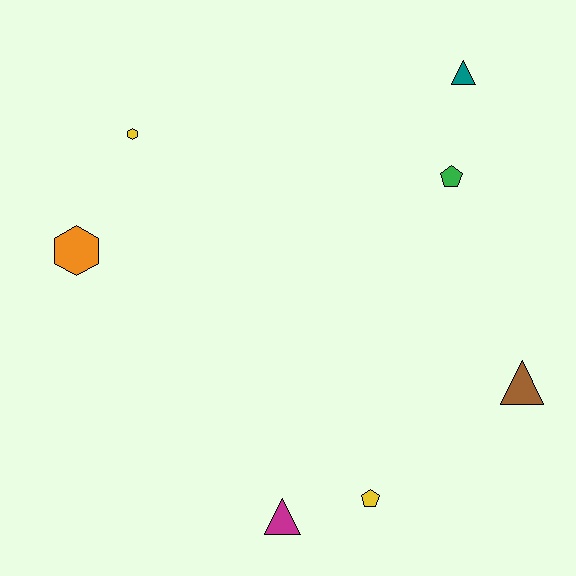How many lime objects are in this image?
There are no lime objects.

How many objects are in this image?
There are 7 objects.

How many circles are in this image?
There are no circles.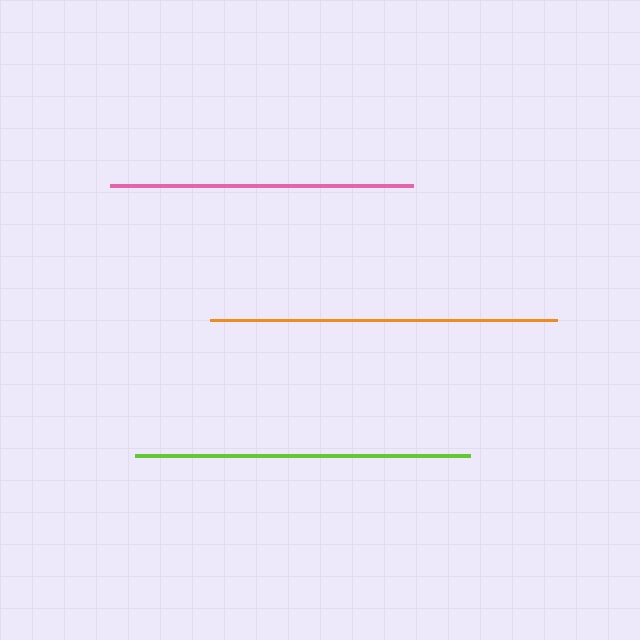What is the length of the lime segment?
The lime segment is approximately 335 pixels long.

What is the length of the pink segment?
The pink segment is approximately 302 pixels long.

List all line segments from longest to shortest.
From longest to shortest: orange, lime, pink.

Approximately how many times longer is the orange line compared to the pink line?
The orange line is approximately 1.1 times the length of the pink line.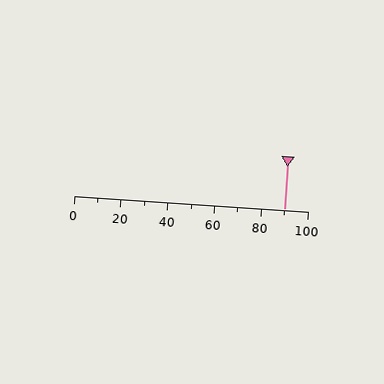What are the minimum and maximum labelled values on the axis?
The axis runs from 0 to 100.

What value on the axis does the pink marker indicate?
The marker indicates approximately 90.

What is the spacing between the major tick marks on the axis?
The major ticks are spaced 20 apart.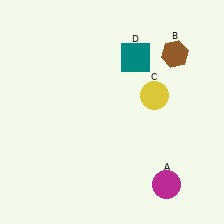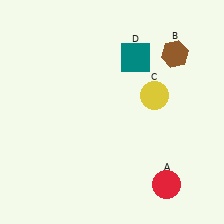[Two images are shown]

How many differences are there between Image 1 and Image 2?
There is 1 difference between the two images.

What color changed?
The circle (A) changed from magenta in Image 1 to red in Image 2.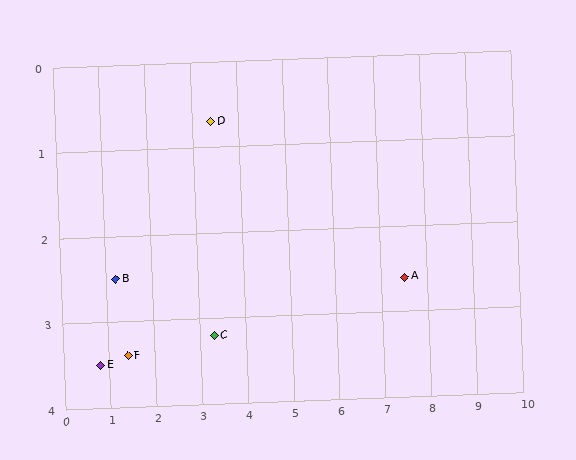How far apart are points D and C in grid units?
Points D and C are about 2.5 grid units apart.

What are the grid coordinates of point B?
Point B is at approximately (1.2, 2.5).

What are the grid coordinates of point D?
Point D is at approximately (3.4, 0.7).